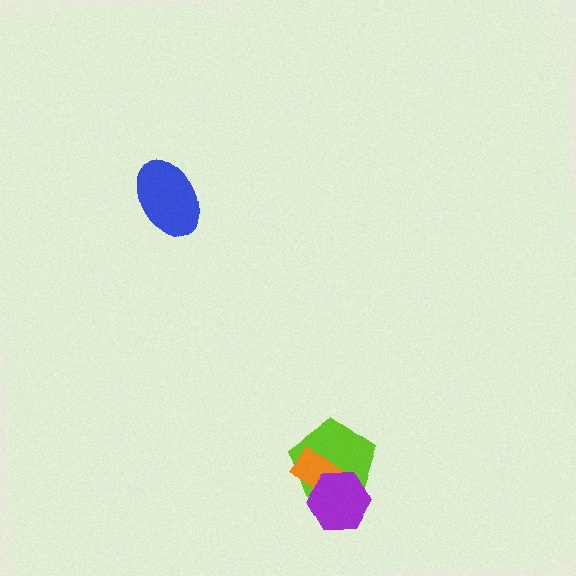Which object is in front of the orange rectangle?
The purple hexagon is in front of the orange rectangle.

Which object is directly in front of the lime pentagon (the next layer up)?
The orange rectangle is directly in front of the lime pentagon.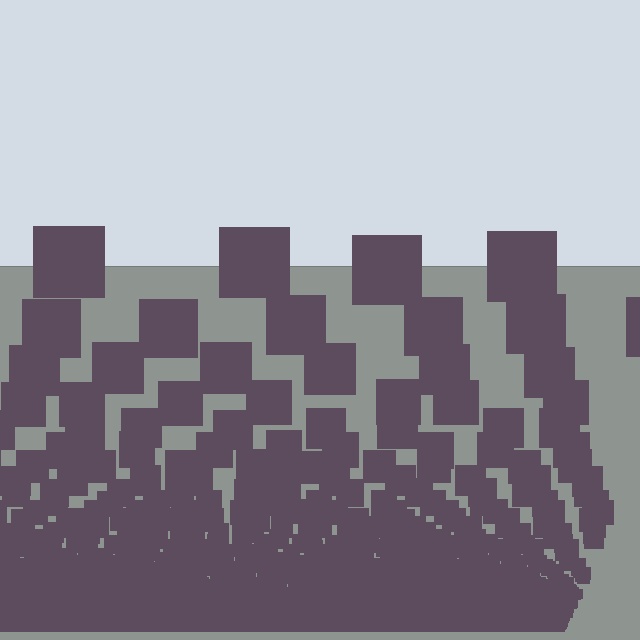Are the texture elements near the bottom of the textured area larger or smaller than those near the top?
Smaller. The gradient is inverted — elements near the bottom are smaller and denser.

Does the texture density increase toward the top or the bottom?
Density increases toward the bottom.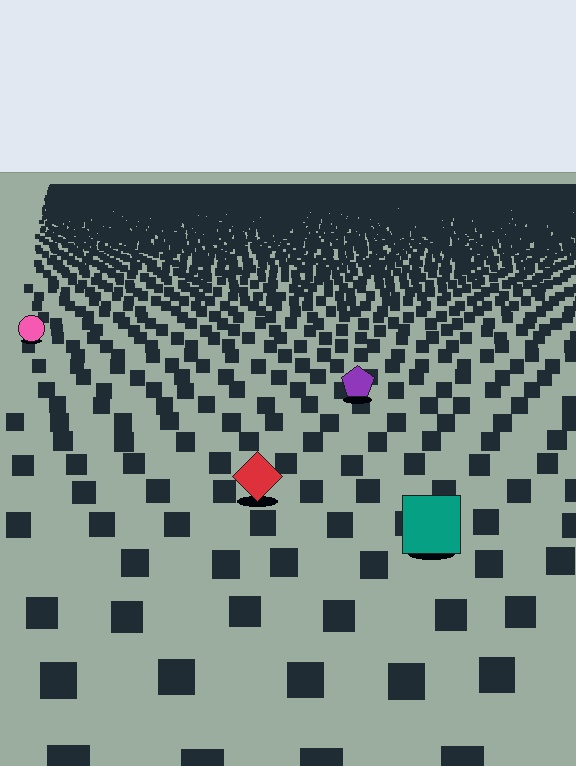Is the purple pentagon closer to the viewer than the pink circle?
Yes. The purple pentagon is closer — you can tell from the texture gradient: the ground texture is coarser near it.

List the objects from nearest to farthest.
From nearest to farthest: the teal square, the red diamond, the purple pentagon, the pink circle.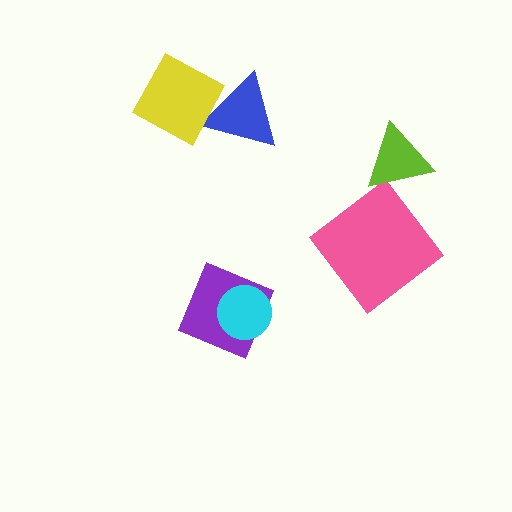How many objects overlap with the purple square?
1 object overlaps with the purple square.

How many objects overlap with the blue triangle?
1 object overlaps with the blue triangle.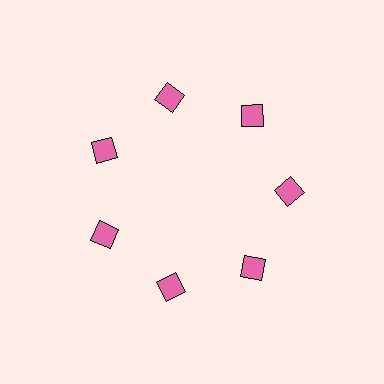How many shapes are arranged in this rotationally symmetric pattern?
There are 7 shapes, arranged in 7 groups of 1.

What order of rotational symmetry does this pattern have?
This pattern has 7-fold rotational symmetry.